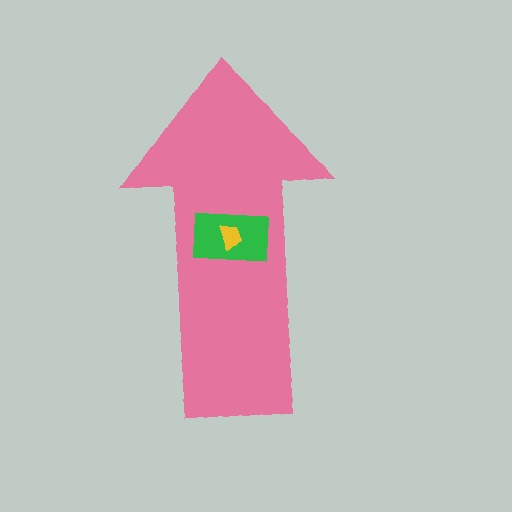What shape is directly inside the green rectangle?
The yellow trapezoid.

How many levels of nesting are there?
3.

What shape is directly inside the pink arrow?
The green rectangle.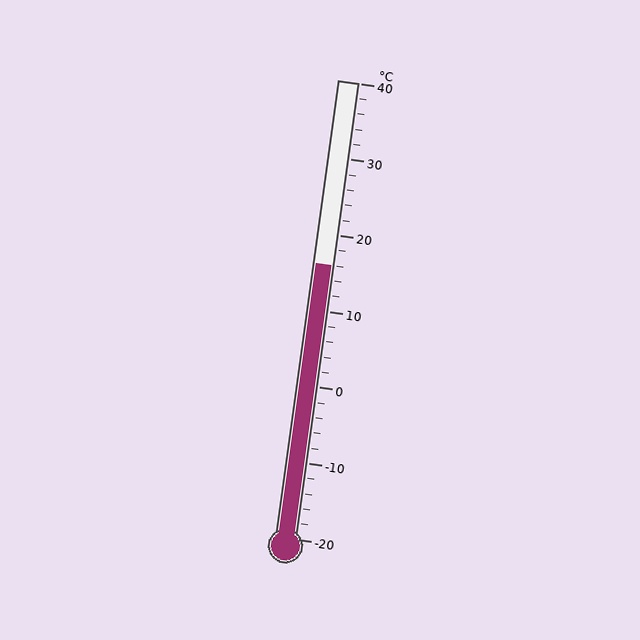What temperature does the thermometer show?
The thermometer shows approximately 16°C.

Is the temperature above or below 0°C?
The temperature is above 0°C.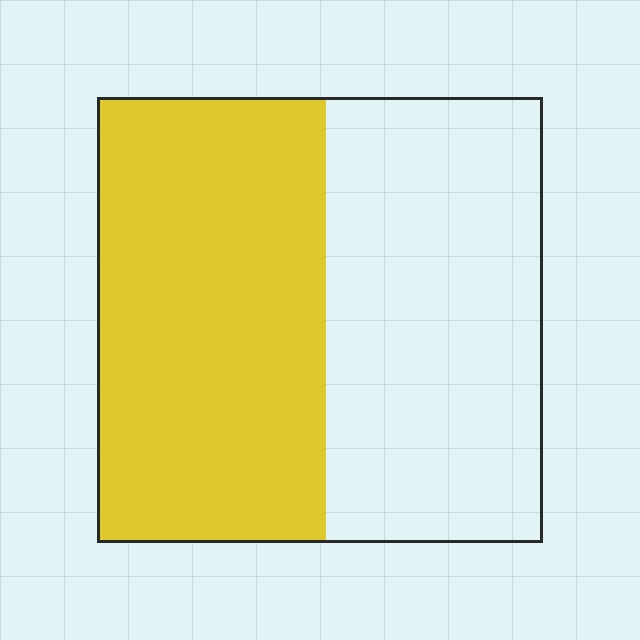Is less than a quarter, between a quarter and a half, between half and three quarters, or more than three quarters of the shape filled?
Between half and three quarters.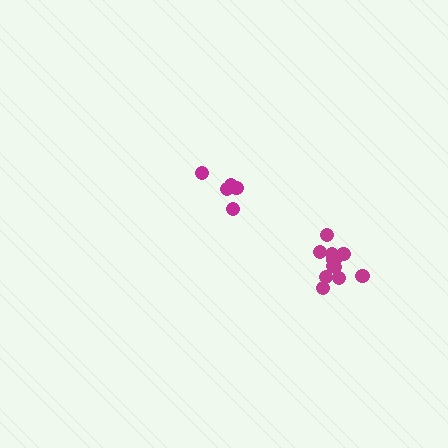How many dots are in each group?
Group 1: 6 dots, Group 2: 12 dots (18 total).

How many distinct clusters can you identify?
There are 2 distinct clusters.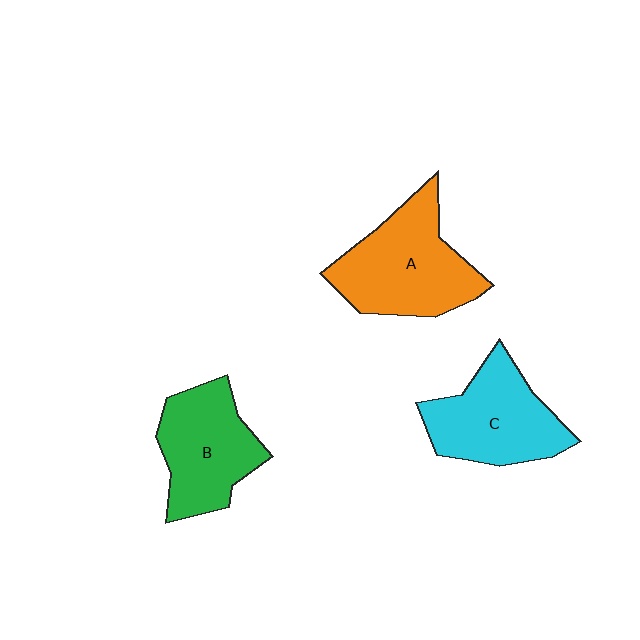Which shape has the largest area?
Shape A (orange).